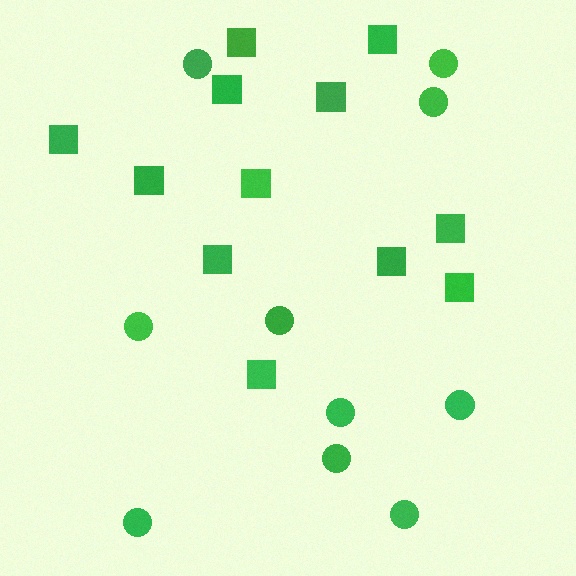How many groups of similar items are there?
There are 2 groups: one group of circles (10) and one group of squares (12).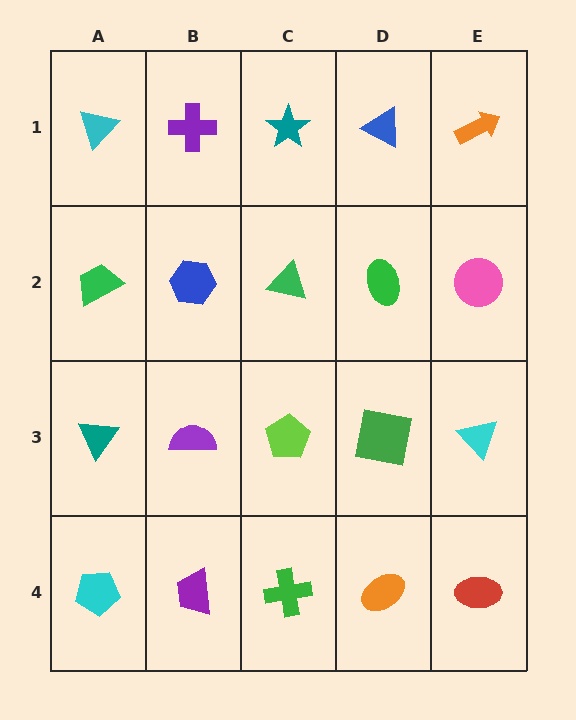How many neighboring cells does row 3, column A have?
3.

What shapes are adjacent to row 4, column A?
A teal triangle (row 3, column A), a purple trapezoid (row 4, column B).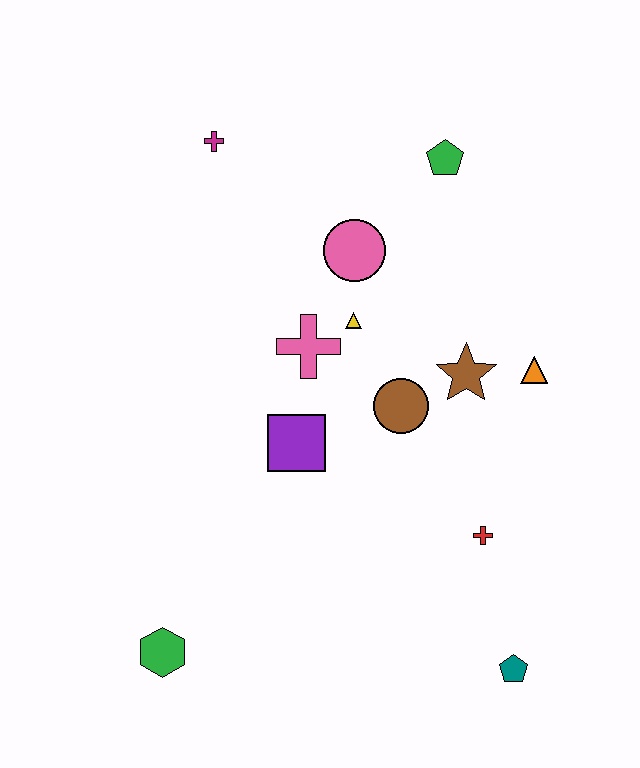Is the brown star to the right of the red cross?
No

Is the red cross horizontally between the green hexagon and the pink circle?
No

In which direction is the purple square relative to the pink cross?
The purple square is below the pink cross.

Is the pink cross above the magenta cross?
No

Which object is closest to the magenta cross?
The pink circle is closest to the magenta cross.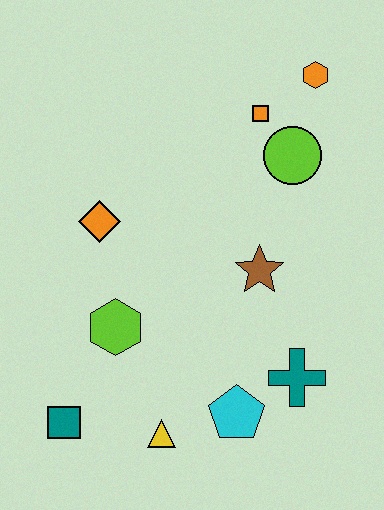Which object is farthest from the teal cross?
The orange hexagon is farthest from the teal cross.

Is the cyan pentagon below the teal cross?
Yes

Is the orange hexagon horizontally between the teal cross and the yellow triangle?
No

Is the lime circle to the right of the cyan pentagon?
Yes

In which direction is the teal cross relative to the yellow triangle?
The teal cross is to the right of the yellow triangle.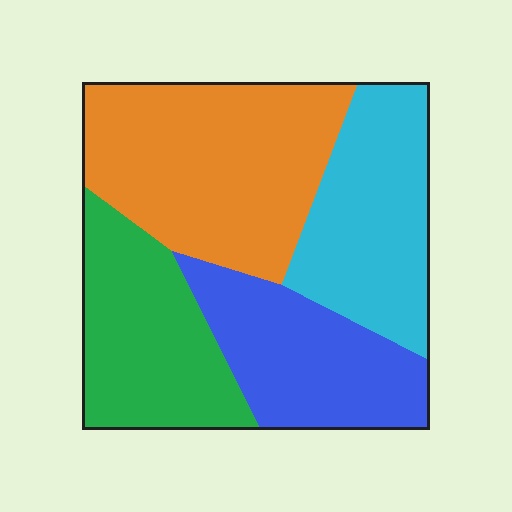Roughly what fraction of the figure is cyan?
Cyan covers roughly 25% of the figure.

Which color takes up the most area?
Orange, at roughly 35%.